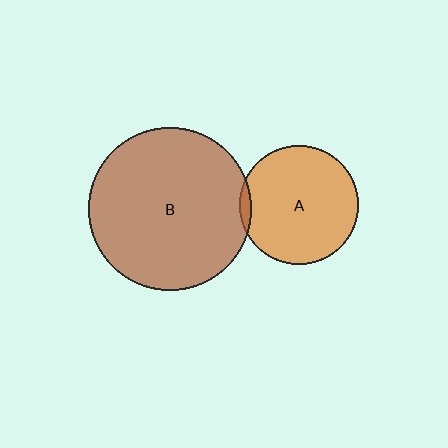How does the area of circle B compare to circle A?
Approximately 1.9 times.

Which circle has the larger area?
Circle B (brown).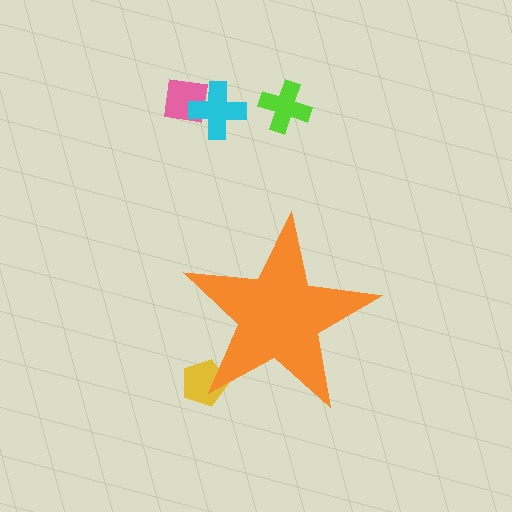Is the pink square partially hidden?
No, the pink square is fully visible.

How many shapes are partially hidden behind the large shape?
1 shape is partially hidden.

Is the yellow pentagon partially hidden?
Yes, the yellow pentagon is partially hidden behind the orange star.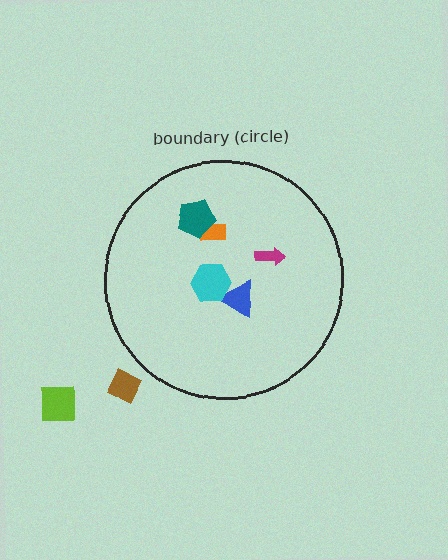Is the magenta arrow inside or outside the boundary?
Inside.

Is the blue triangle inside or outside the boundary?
Inside.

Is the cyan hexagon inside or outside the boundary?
Inside.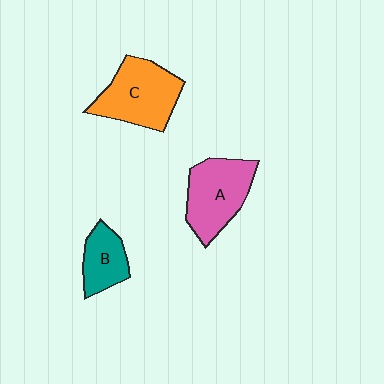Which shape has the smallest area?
Shape B (teal).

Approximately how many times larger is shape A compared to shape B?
Approximately 1.7 times.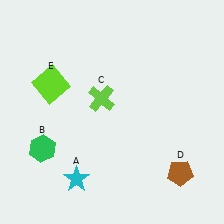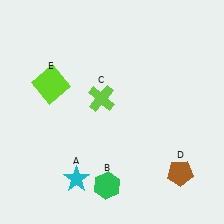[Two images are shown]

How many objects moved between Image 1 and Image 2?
1 object moved between the two images.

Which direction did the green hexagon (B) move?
The green hexagon (B) moved right.